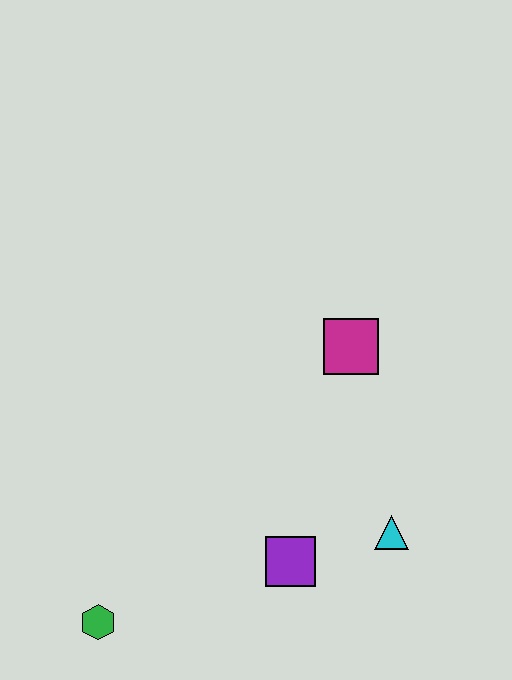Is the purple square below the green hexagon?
No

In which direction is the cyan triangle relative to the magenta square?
The cyan triangle is below the magenta square.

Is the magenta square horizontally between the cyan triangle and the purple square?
Yes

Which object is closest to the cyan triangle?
The purple square is closest to the cyan triangle.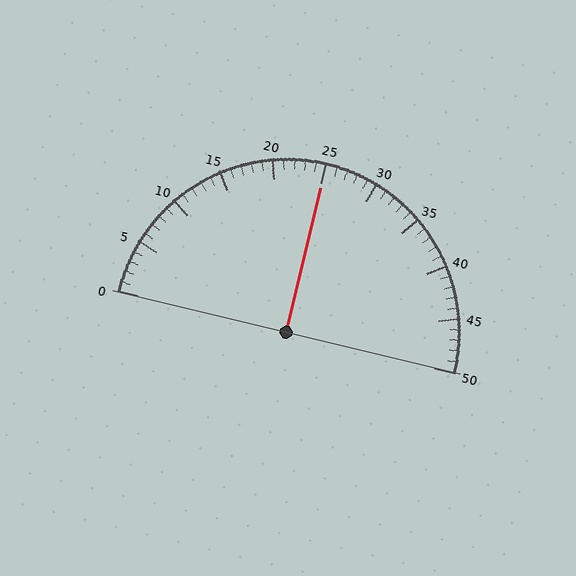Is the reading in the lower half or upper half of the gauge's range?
The reading is in the upper half of the range (0 to 50).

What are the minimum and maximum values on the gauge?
The gauge ranges from 0 to 50.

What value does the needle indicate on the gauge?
The needle indicates approximately 25.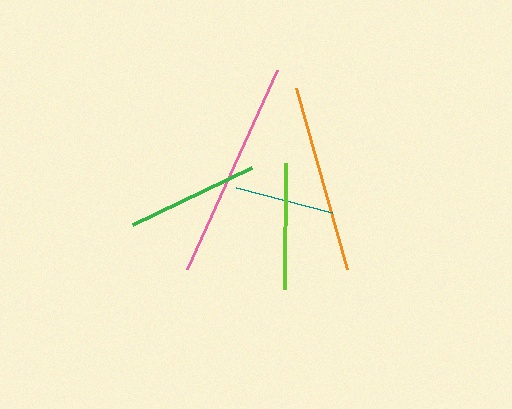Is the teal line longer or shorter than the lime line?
The lime line is longer than the teal line.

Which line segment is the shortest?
The teal line is the shortest at approximately 100 pixels.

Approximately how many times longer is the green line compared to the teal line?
The green line is approximately 1.3 times the length of the teal line.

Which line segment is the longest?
The pink line is the longest at approximately 218 pixels.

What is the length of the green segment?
The green segment is approximately 132 pixels long.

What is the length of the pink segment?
The pink segment is approximately 218 pixels long.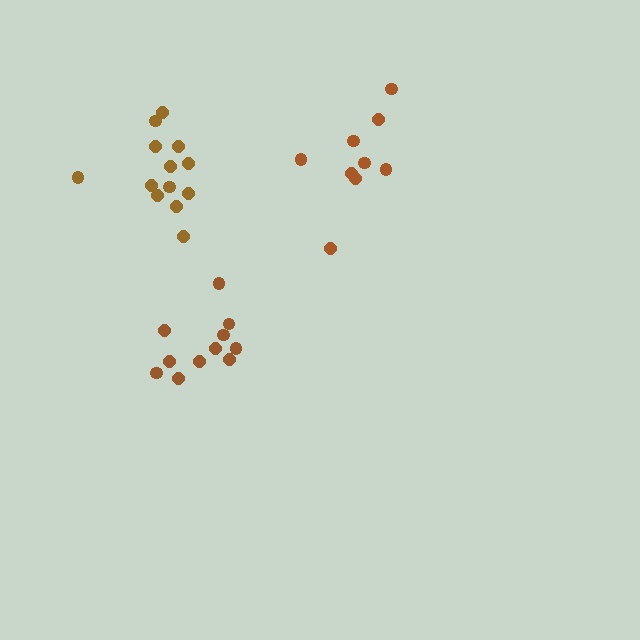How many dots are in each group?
Group 1: 9 dots, Group 2: 11 dots, Group 3: 13 dots (33 total).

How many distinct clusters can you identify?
There are 3 distinct clusters.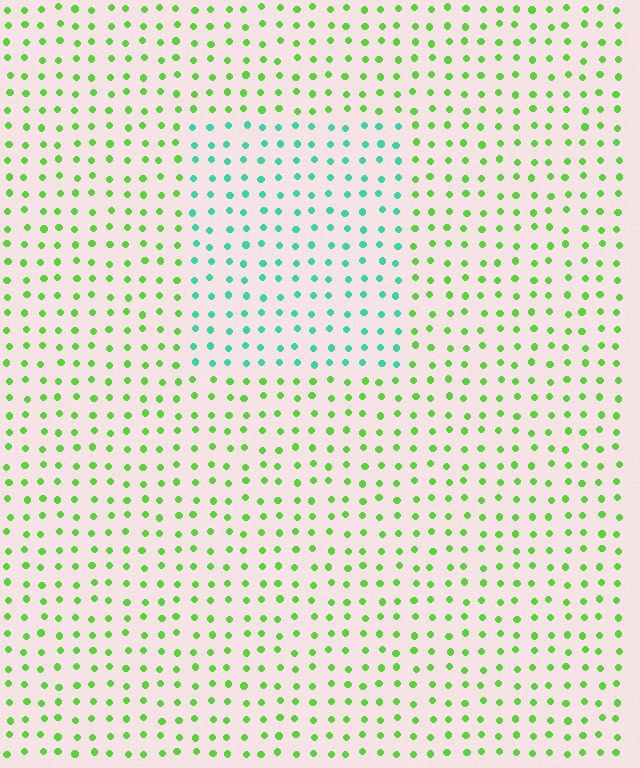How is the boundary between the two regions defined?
The boundary is defined purely by a slight shift in hue (about 55 degrees). Spacing, size, and orientation are identical on both sides.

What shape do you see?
I see a rectangle.